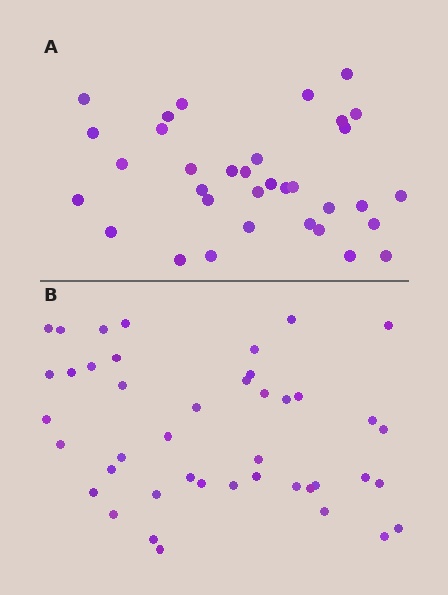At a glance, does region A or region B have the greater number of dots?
Region B (the bottom region) has more dots.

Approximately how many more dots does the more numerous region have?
Region B has roughly 8 or so more dots than region A.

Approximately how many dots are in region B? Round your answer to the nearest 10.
About 40 dots. (The exact count is 43, which rounds to 40.)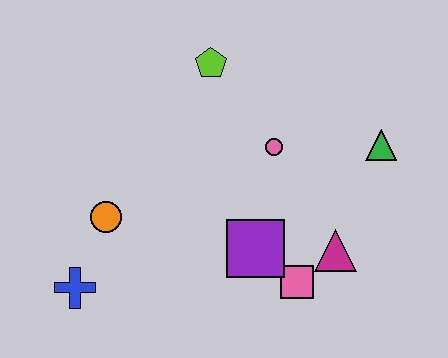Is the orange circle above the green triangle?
No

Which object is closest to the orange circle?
The blue cross is closest to the orange circle.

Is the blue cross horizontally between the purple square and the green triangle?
No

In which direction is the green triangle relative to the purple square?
The green triangle is to the right of the purple square.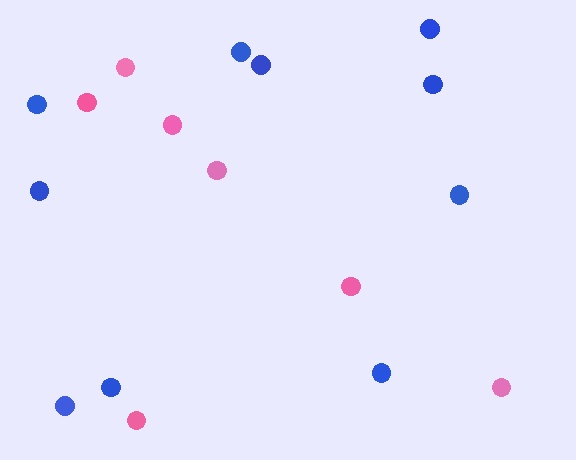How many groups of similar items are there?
There are 2 groups: one group of pink circles (7) and one group of blue circles (10).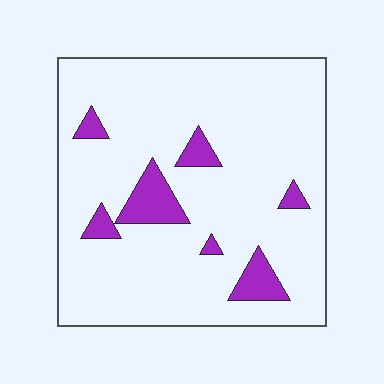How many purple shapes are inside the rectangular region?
7.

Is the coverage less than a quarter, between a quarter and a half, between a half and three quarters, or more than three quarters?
Less than a quarter.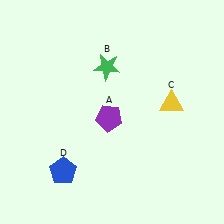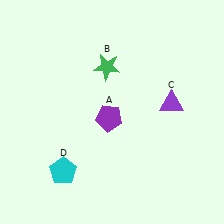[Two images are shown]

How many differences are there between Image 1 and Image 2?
There are 2 differences between the two images.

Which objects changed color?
C changed from yellow to purple. D changed from blue to cyan.